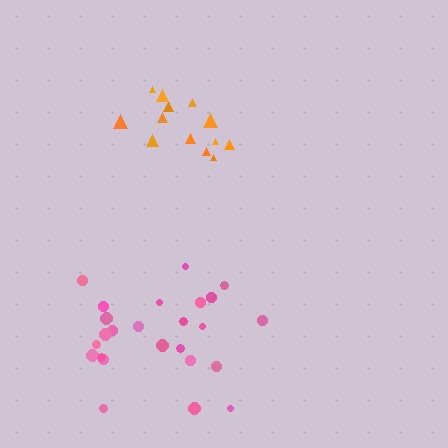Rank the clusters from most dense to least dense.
orange, pink.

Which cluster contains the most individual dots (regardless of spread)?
Pink (25).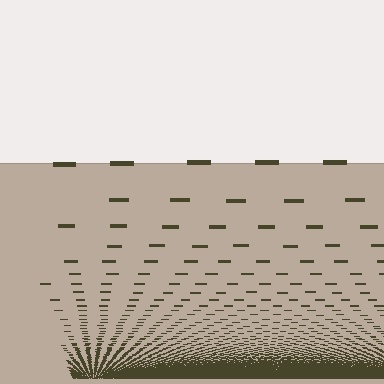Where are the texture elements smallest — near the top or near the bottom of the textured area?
Near the bottom.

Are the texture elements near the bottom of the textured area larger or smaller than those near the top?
Smaller. The gradient is inverted — elements near the bottom are smaller and denser.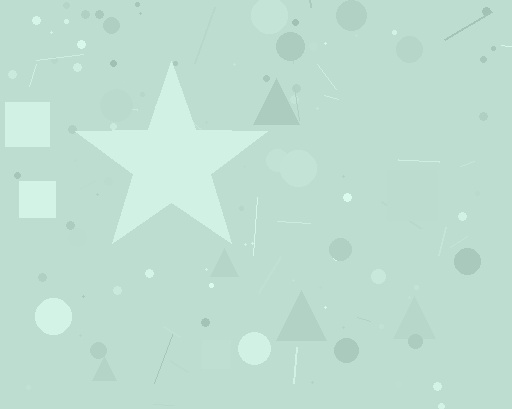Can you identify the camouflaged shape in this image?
The camouflaged shape is a star.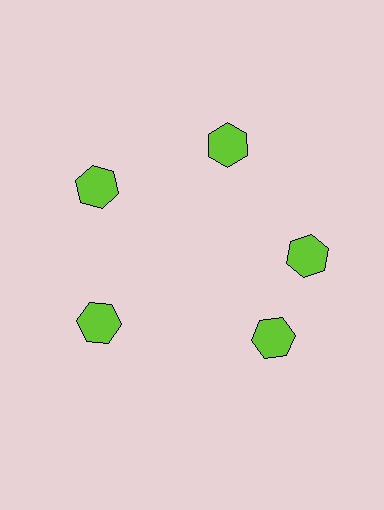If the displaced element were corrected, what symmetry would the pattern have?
It would have 5-fold rotational symmetry — the pattern would map onto itself every 72 degrees.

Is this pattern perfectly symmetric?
No. The 5 lime hexagons are arranged in a ring, but one element near the 5 o'clock position is rotated out of alignment along the ring, breaking the 5-fold rotational symmetry.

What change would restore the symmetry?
The symmetry would be restored by rotating it back into even spacing with its neighbors so that all 5 hexagons sit at equal angles and equal distance from the center.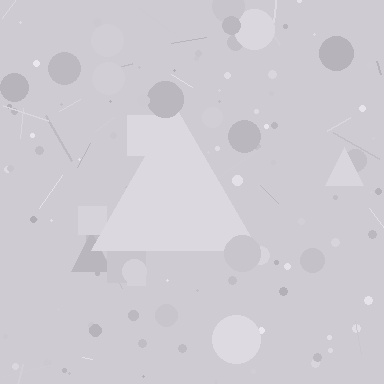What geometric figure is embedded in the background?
A triangle is embedded in the background.